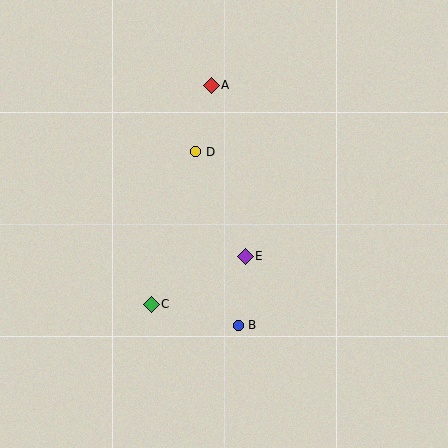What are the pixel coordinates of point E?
Point E is at (245, 256).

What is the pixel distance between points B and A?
The distance between B and A is 242 pixels.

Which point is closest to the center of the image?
Point E at (245, 256) is closest to the center.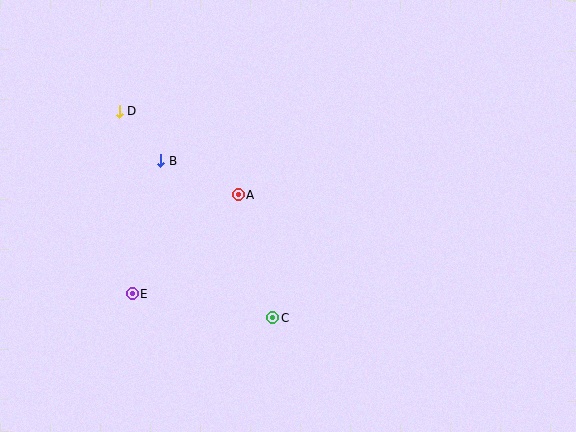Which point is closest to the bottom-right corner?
Point C is closest to the bottom-right corner.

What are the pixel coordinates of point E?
Point E is at (132, 294).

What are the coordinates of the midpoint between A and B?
The midpoint between A and B is at (200, 178).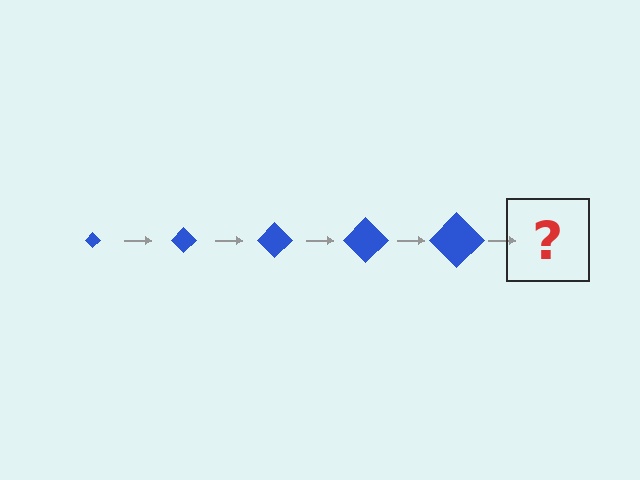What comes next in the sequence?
The next element should be a blue diamond, larger than the previous one.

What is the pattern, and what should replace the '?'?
The pattern is that the diamond gets progressively larger each step. The '?' should be a blue diamond, larger than the previous one.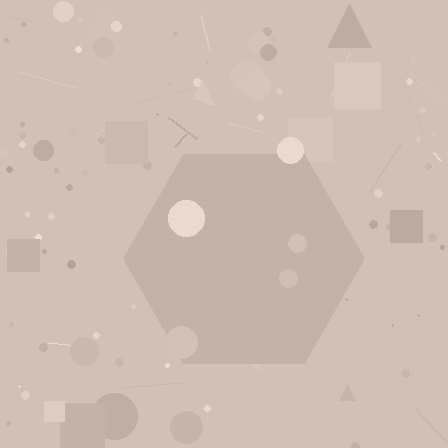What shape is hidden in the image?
A hexagon is hidden in the image.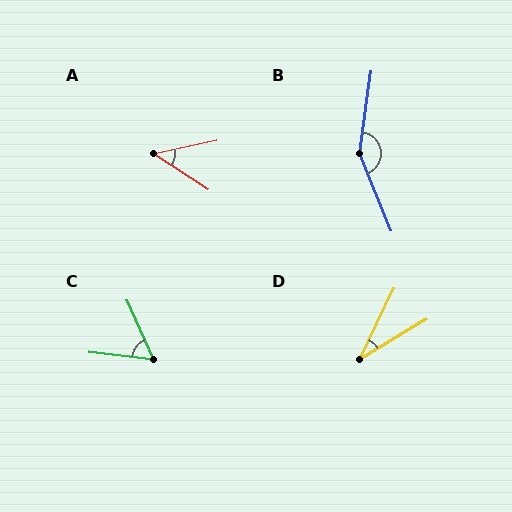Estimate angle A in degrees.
Approximately 45 degrees.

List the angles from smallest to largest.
D (33°), A (45°), C (59°), B (150°).